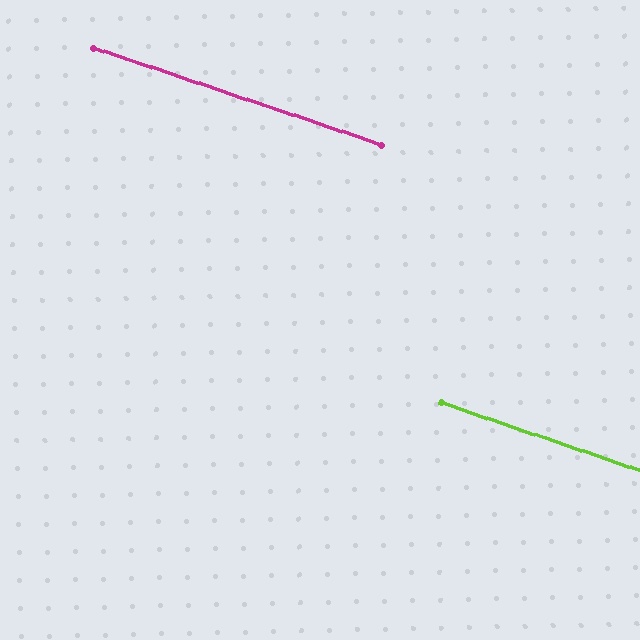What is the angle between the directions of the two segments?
Approximately 0 degrees.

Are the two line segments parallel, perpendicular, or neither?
Parallel — their directions differ by only 0.2°.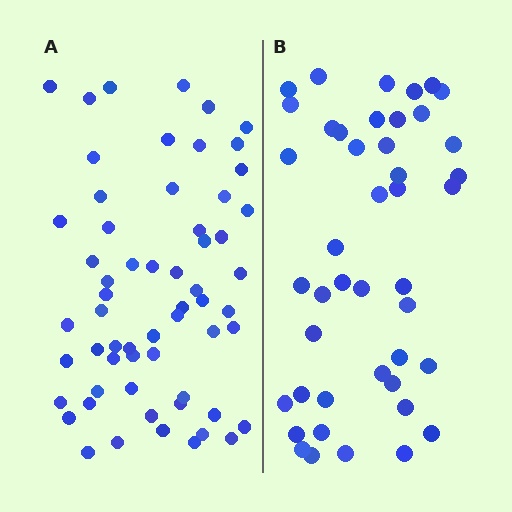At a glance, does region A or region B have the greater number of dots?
Region A (the left region) has more dots.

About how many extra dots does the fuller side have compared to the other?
Region A has approximately 15 more dots than region B.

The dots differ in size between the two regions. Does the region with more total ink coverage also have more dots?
No. Region B has more total ink coverage because its dots are larger, but region A actually contains more individual dots. Total area can be misleading — the number of items is what matters here.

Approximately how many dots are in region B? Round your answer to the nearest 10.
About 40 dots. (The exact count is 44, which rounds to 40.)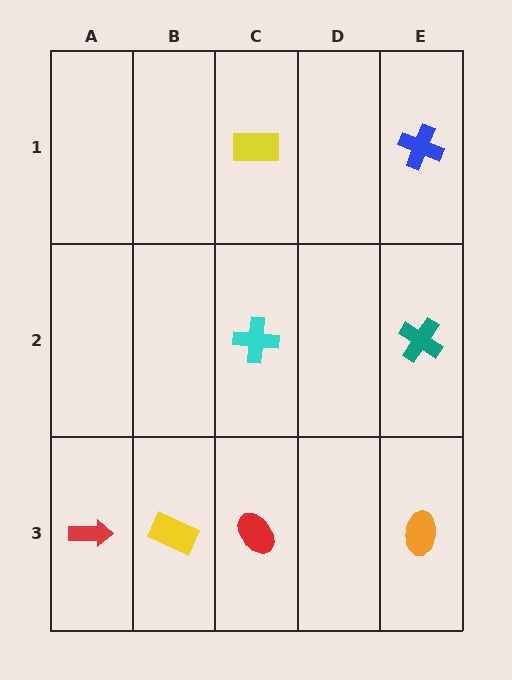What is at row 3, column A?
A red arrow.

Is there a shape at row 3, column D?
No, that cell is empty.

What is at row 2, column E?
A teal cross.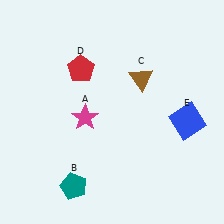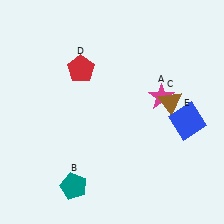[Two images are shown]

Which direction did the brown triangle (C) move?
The brown triangle (C) moved right.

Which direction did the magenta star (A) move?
The magenta star (A) moved right.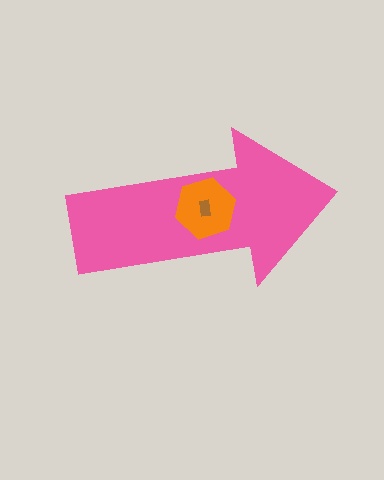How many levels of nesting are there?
3.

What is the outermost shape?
The pink arrow.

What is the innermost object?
The brown rectangle.